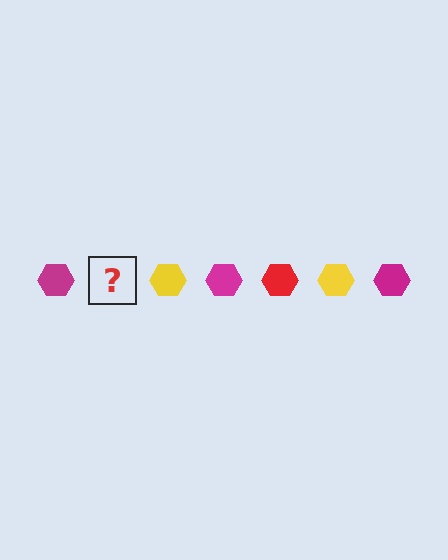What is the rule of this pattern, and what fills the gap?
The rule is that the pattern cycles through magenta, red, yellow hexagons. The gap should be filled with a red hexagon.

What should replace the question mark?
The question mark should be replaced with a red hexagon.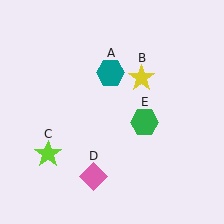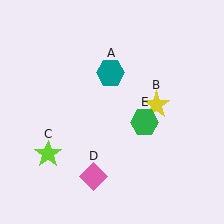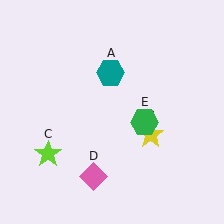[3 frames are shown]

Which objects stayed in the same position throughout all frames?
Teal hexagon (object A) and lime star (object C) and pink diamond (object D) and green hexagon (object E) remained stationary.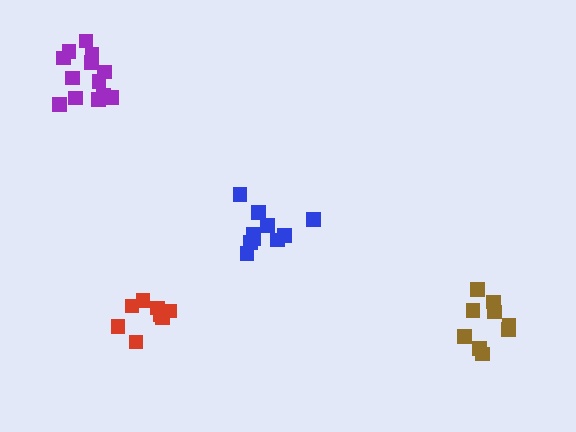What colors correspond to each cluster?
The clusters are colored: purple, blue, brown, red.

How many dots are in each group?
Group 1: 13 dots, Group 2: 10 dots, Group 3: 9 dots, Group 4: 8 dots (40 total).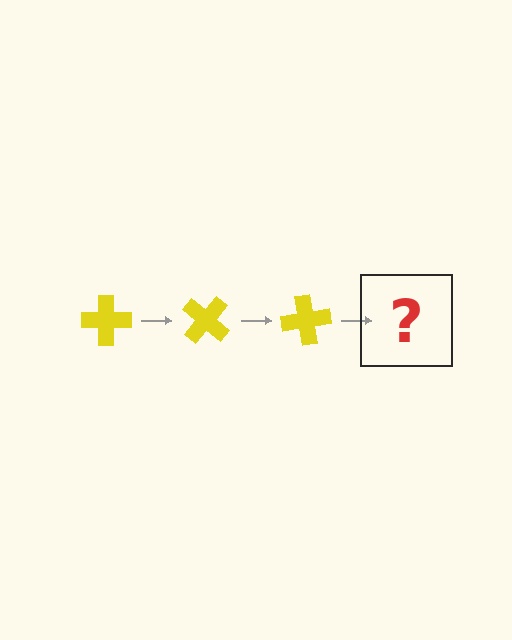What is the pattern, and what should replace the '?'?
The pattern is that the cross rotates 40 degrees each step. The '?' should be a yellow cross rotated 120 degrees.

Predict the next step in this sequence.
The next step is a yellow cross rotated 120 degrees.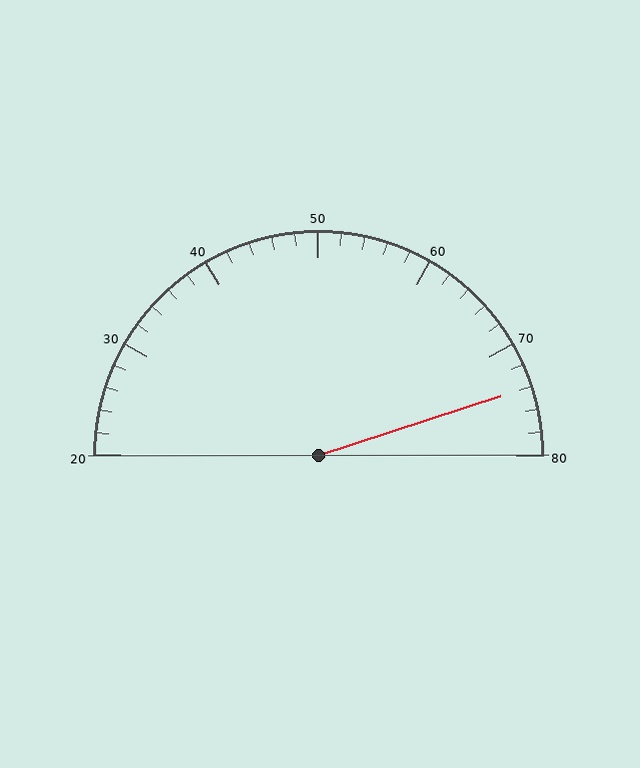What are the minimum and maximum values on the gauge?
The gauge ranges from 20 to 80.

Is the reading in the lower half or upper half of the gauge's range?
The reading is in the upper half of the range (20 to 80).